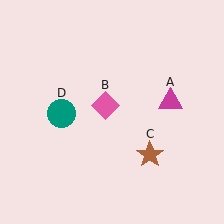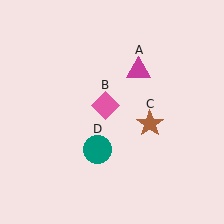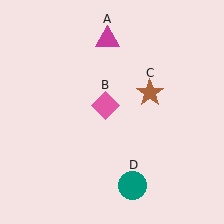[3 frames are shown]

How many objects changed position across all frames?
3 objects changed position: magenta triangle (object A), brown star (object C), teal circle (object D).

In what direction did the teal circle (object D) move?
The teal circle (object D) moved down and to the right.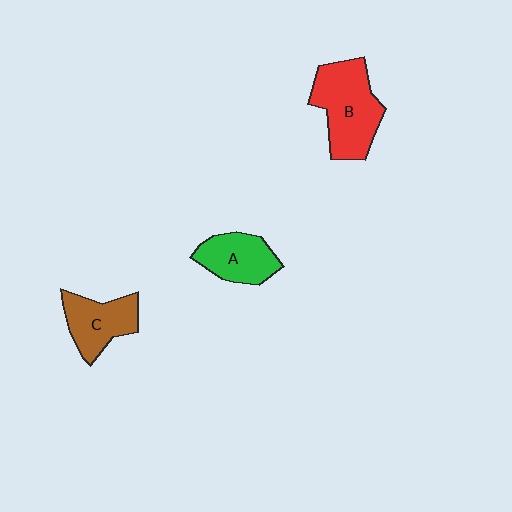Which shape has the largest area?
Shape B (red).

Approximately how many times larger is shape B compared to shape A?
Approximately 1.5 times.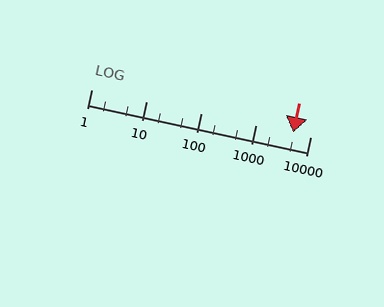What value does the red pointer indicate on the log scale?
The pointer indicates approximately 4800.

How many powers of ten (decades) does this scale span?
The scale spans 4 decades, from 1 to 10000.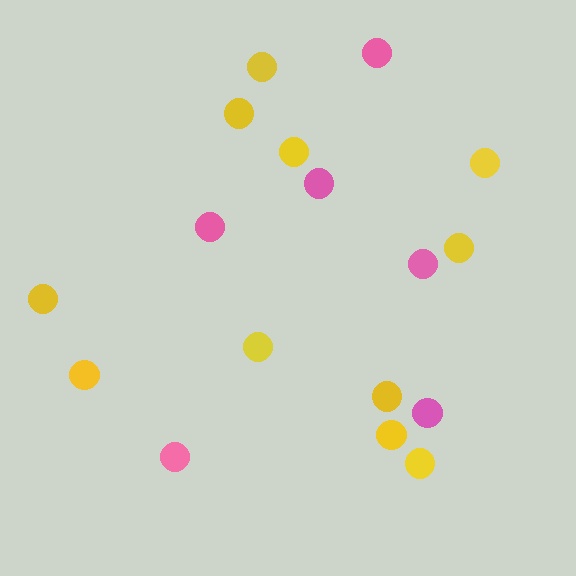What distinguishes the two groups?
There are 2 groups: one group of pink circles (6) and one group of yellow circles (11).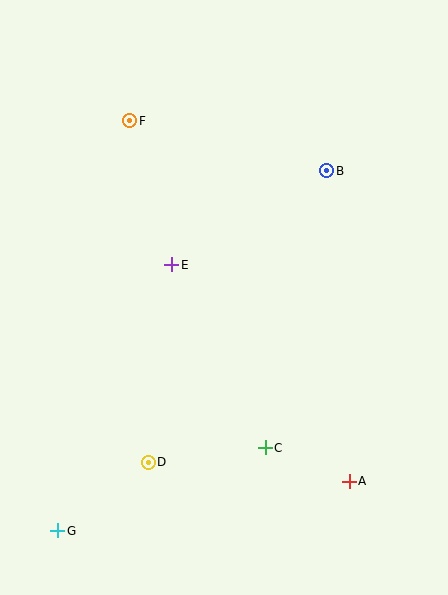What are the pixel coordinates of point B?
Point B is at (327, 171).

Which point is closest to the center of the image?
Point E at (172, 265) is closest to the center.